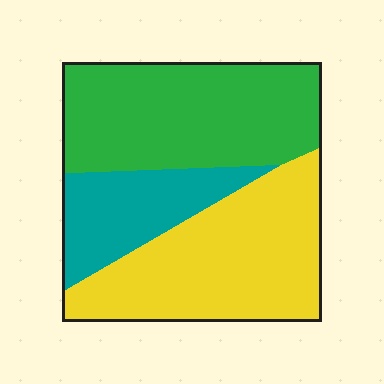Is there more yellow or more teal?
Yellow.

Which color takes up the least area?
Teal, at roughly 20%.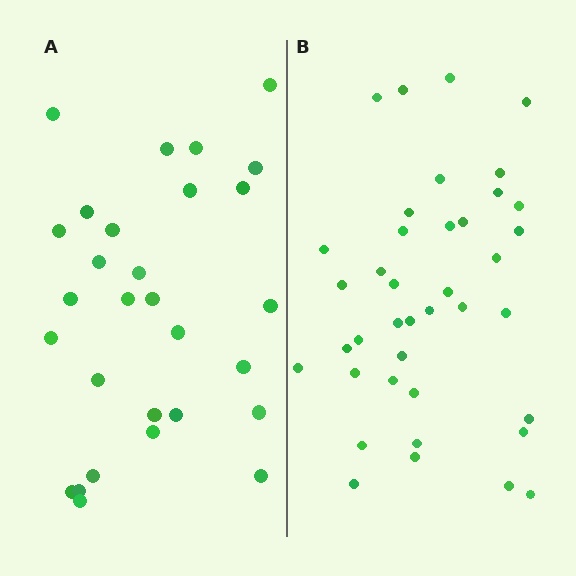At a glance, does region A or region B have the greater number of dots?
Region B (the right region) has more dots.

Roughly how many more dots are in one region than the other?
Region B has roughly 10 or so more dots than region A.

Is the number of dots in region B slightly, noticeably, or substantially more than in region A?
Region B has noticeably more, but not dramatically so. The ratio is roughly 1.3 to 1.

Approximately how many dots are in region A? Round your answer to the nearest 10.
About 30 dots. (The exact count is 29, which rounds to 30.)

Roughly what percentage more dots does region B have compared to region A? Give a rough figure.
About 35% more.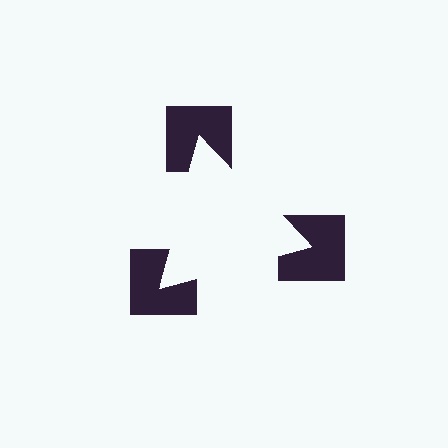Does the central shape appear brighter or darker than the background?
It typically appears slightly brighter than the background, even though no actual brightness change is drawn.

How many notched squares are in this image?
There are 3 — one at each vertex of the illusory triangle.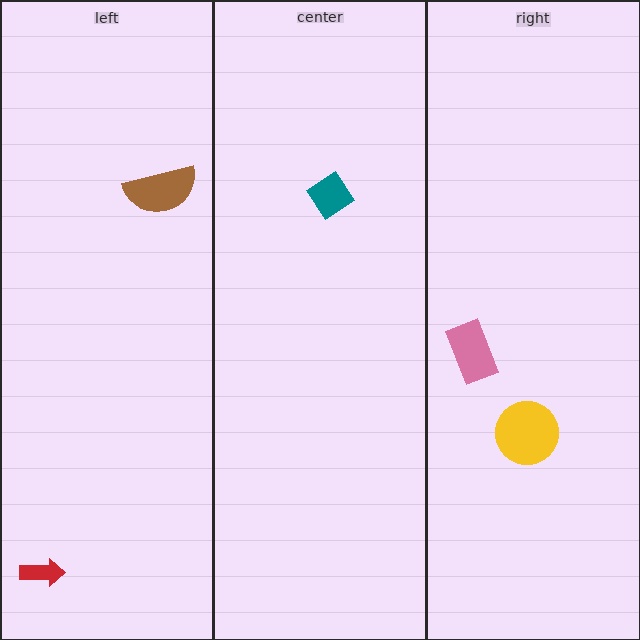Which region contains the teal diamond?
The center region.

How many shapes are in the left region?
2.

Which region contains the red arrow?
The left region.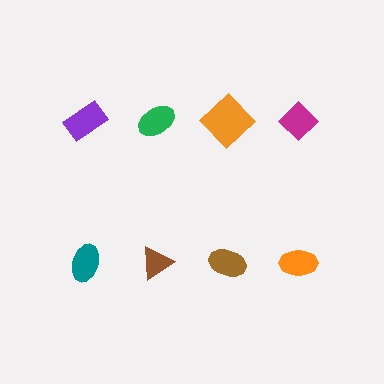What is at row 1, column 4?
A magenta diamond.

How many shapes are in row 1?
4 shapes.